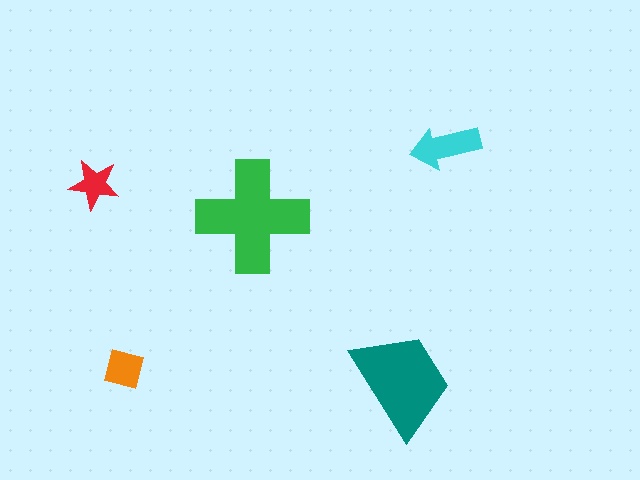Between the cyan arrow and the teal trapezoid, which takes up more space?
The teal trapezoid.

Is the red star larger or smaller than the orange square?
Smaller.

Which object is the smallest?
The red star.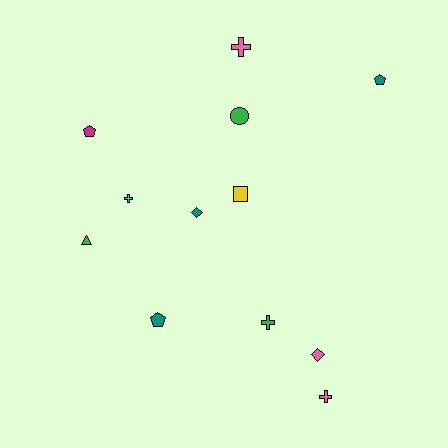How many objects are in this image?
There are 12 objects.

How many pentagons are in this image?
There are 3 pentagons.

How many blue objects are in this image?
There are no blue objects.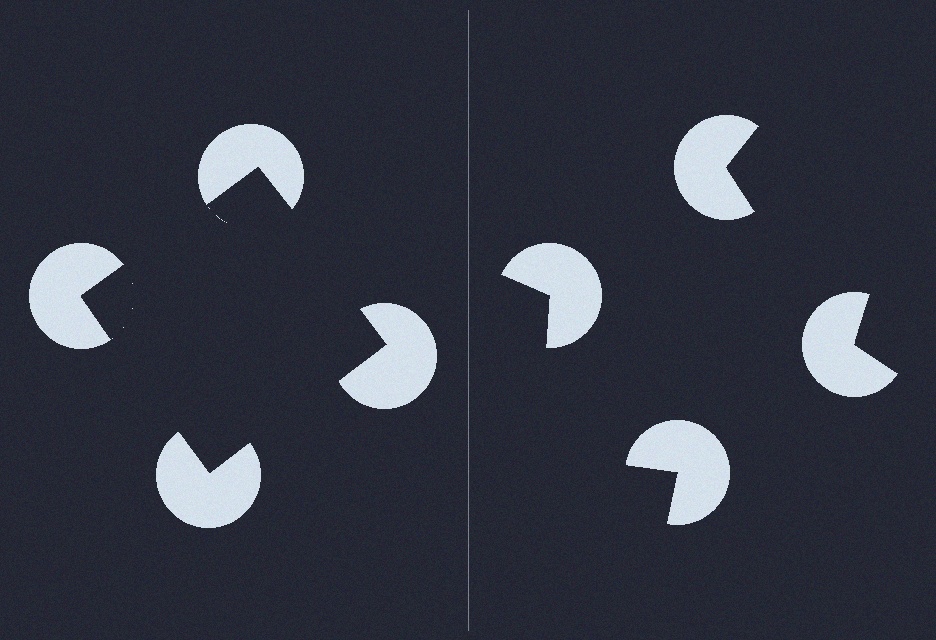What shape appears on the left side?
An illusory square.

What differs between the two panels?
The pac-man discs are positioned identically on both sides; only the wedge orientations differ. On the left they align to a square; on the right they are misaligned.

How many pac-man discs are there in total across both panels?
8 — 4 on each side.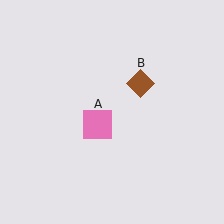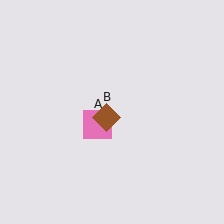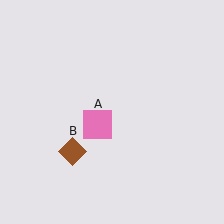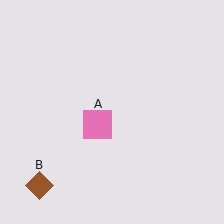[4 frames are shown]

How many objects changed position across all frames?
1 object changed position: brown diamond (object B).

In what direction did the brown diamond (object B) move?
The brown diamond (object B) moved down and to the left.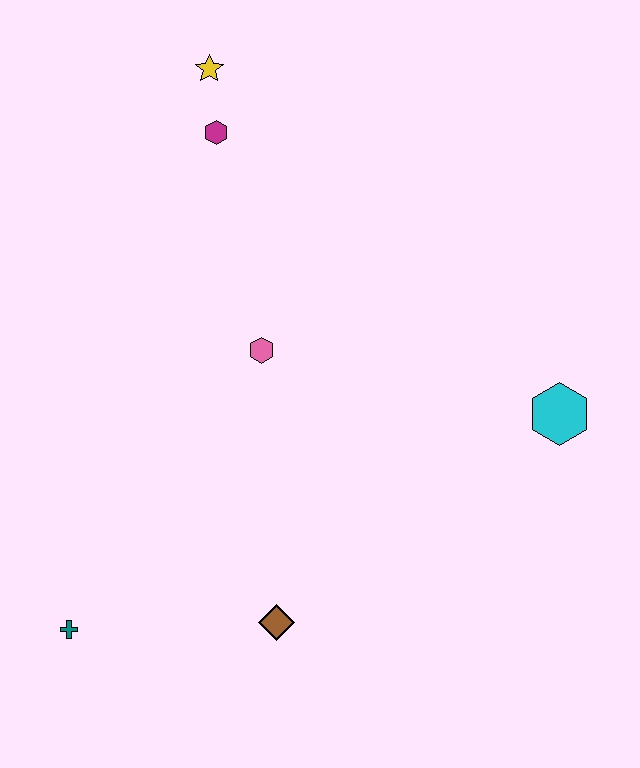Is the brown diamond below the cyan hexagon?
Yes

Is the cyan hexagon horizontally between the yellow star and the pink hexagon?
No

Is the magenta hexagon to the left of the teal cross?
No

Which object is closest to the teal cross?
The brown diamond is closest to the teal cross.